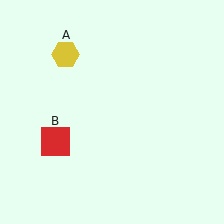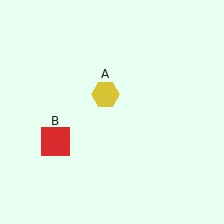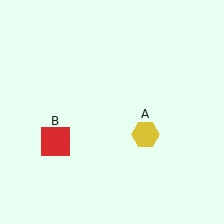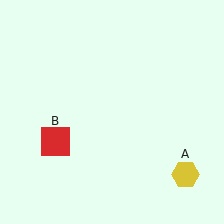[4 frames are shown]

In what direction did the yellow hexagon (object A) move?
The yellow hexagon (object A) moved down and to the right.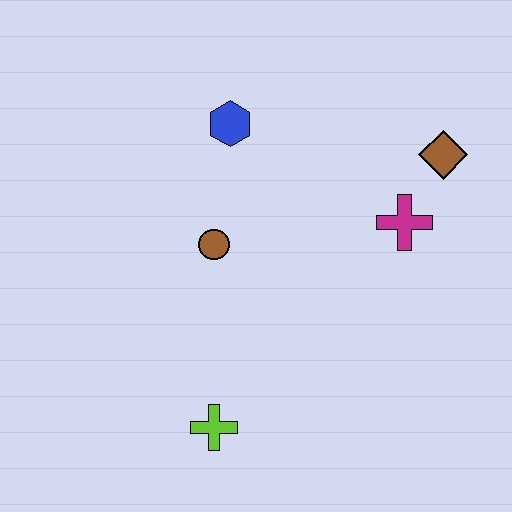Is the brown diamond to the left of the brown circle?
No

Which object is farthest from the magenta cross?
The lime cross is farthest from the magenta cross.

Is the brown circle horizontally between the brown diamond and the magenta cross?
No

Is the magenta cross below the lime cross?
No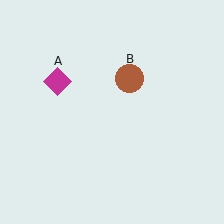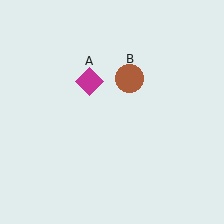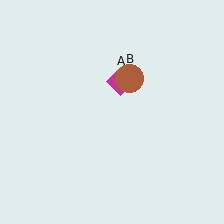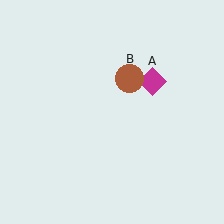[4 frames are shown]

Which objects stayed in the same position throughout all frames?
Brown circle (object B) remained stationary.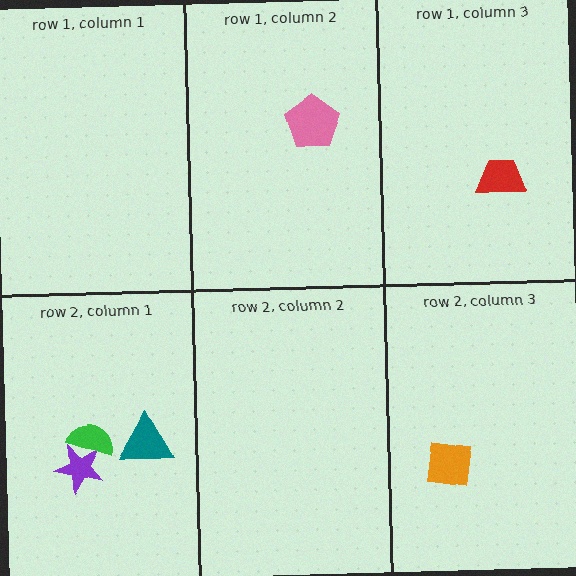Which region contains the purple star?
The row 2, column 1 region.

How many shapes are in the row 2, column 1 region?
3.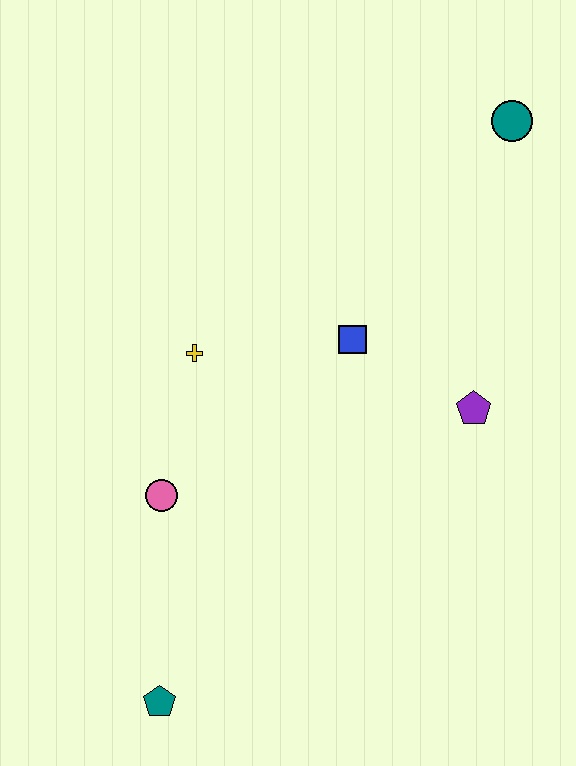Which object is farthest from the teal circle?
The teal pentagon is farthest from the teal circle.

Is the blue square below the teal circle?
Yes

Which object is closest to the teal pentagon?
The pink circle is closest to the teal pentagon.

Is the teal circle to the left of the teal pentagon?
No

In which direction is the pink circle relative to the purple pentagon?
The pink circle is to the left of the purple pentagon.